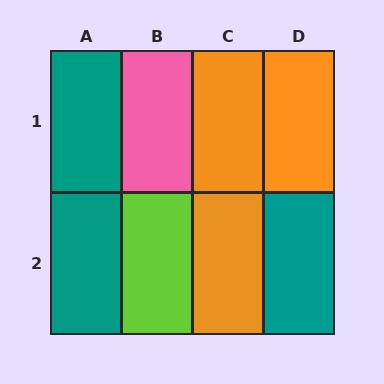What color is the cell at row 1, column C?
Orange.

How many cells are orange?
3 cells are orange.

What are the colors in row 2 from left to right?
Teal, lime, orange, teal.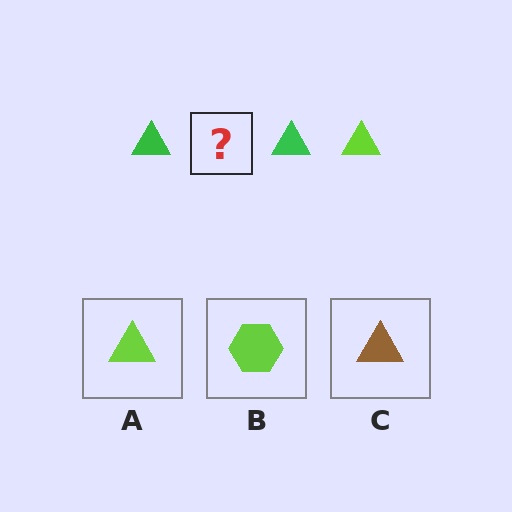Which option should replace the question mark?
Option A.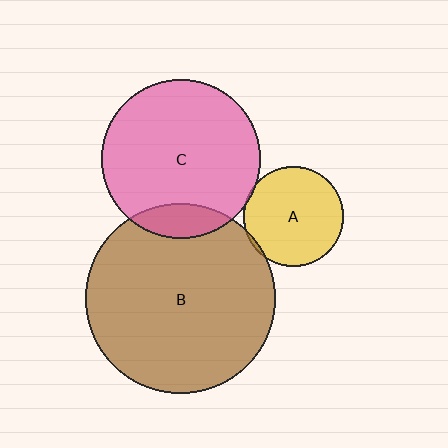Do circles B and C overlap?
Yes.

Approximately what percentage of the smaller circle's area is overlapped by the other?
Approximately 15%.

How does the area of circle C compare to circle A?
Approximately 2.5 times.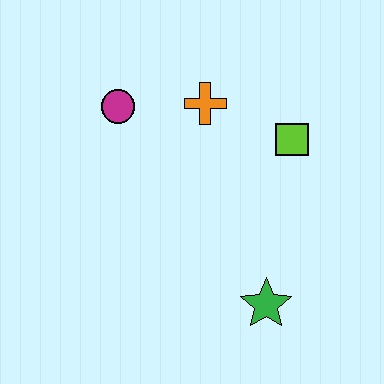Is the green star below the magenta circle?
Yes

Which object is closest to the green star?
The lime square is closest to the green star.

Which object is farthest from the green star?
The magenta circle is farthest from the green star.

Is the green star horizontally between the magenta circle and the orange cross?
No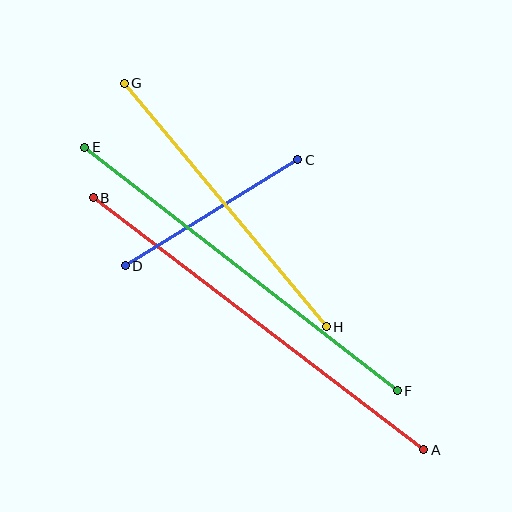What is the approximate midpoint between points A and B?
The midpoint is at approximately (258, 324) pixels.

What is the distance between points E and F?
The distance is approximately 396 pixels.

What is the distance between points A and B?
The distance is approximately 416 pixels.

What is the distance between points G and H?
The distance is approximately 316 pixels.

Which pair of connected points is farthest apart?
Points A and B are farthest apart.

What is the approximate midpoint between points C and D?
The midpoint is at approximately (211, 213) pixels.